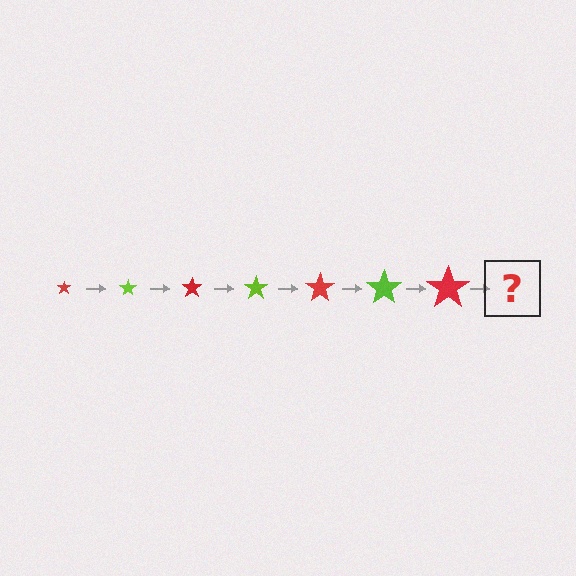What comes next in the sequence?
The next element should be a lime star, larger than the previous one.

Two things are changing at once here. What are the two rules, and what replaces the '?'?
The two rules are that the star grows larger each step and the color cycles through red and lime. The '?' should be a lime star, larger than the previous one.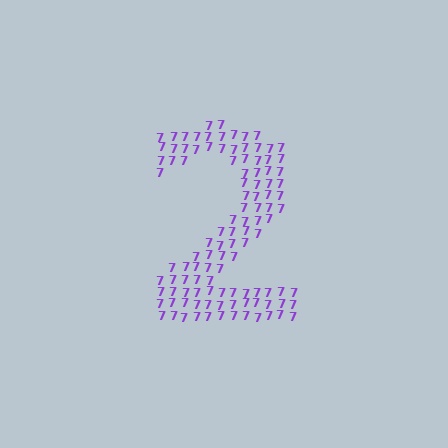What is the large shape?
The large shape is the digit 2.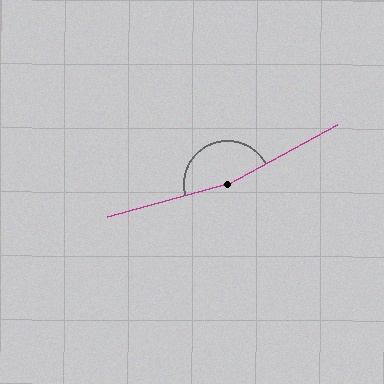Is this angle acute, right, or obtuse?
It is obtuse.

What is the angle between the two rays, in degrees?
Approximately 167 degrees.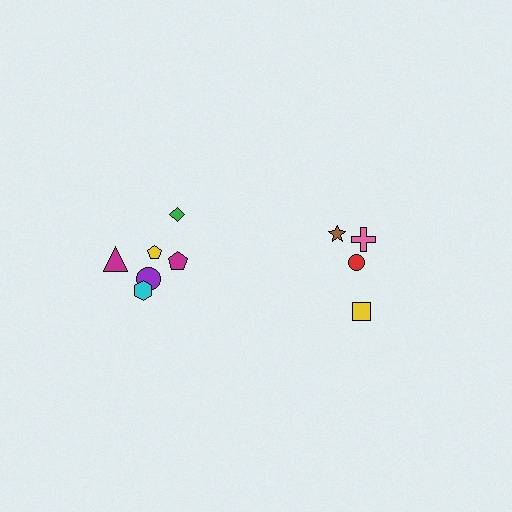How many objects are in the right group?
There are 4 objects.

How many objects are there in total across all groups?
There are 10 objects.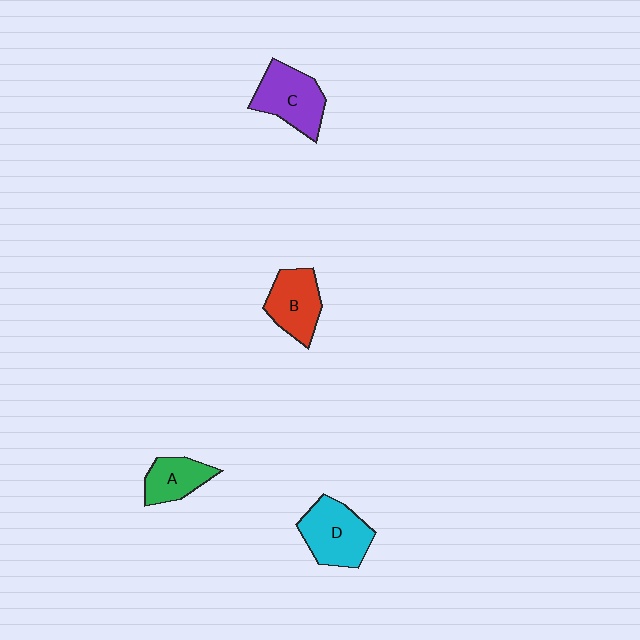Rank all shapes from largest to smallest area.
From largest to smallest: D (cyan), C (purple), B (red), A (green).